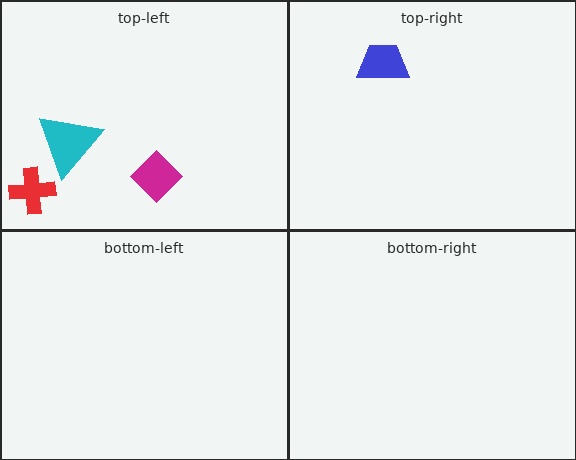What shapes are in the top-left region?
The red cross, the cyan triangle, the magenta diamond.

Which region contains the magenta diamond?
The top-left region.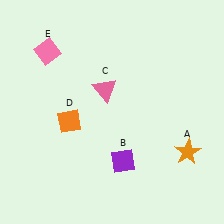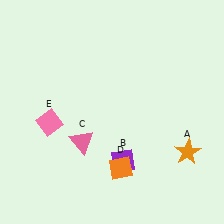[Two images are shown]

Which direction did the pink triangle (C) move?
The pink triangle (C) moved down.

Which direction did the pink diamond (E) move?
The pink diamond (E) moved down.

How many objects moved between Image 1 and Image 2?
3 objects moved between the two images.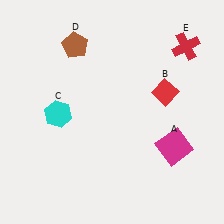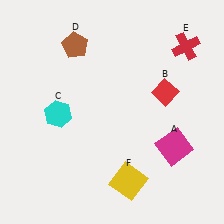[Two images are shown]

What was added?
A yellow square (F) was added in Image 2.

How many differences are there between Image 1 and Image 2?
There is 1 difference between the two images.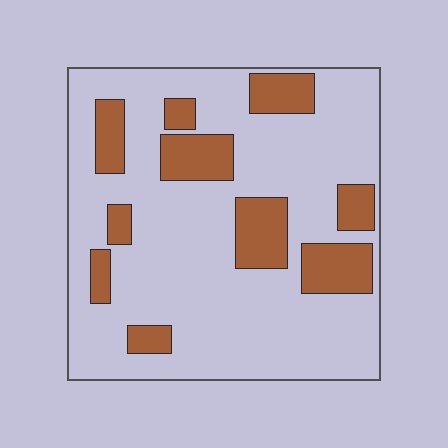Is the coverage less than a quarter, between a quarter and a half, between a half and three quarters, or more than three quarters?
Less than a quarter.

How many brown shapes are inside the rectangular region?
10.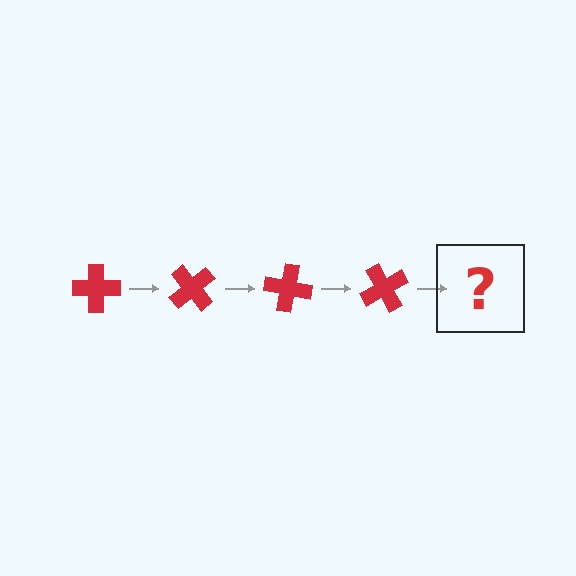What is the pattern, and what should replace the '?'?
The pattern is that the cross rotates 50 degrees each step. The '?' should be a red cross rotated 200 degrees.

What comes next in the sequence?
The next element should be a red cross rotated 200 degrees.